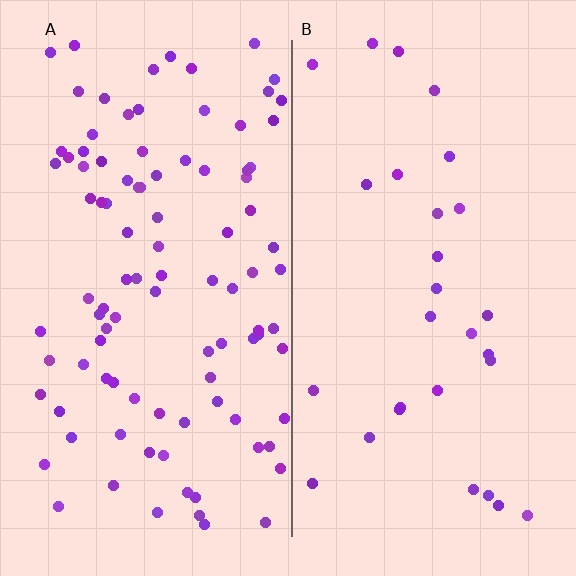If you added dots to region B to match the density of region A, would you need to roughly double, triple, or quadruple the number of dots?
Approximately triple.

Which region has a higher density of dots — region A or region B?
A (the left).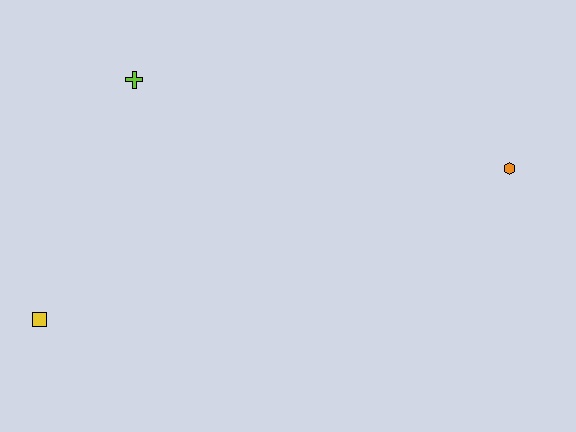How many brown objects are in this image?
There are no brown objects.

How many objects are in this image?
There are 3 objects.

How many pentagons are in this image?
There are no pentagons.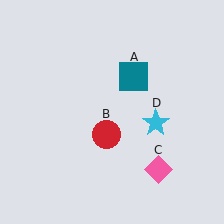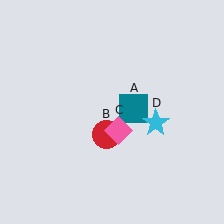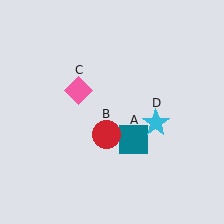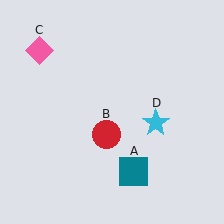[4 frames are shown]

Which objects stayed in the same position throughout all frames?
Red circle (object B) and cyan star (object D) remained stationary.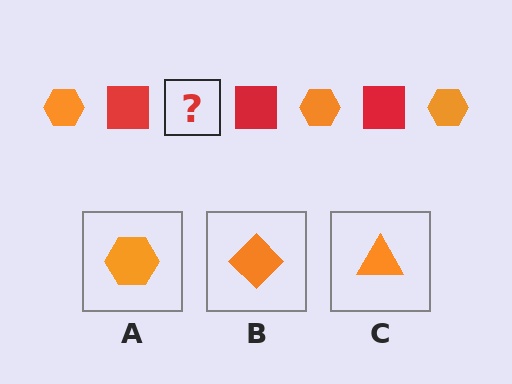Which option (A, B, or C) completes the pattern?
A.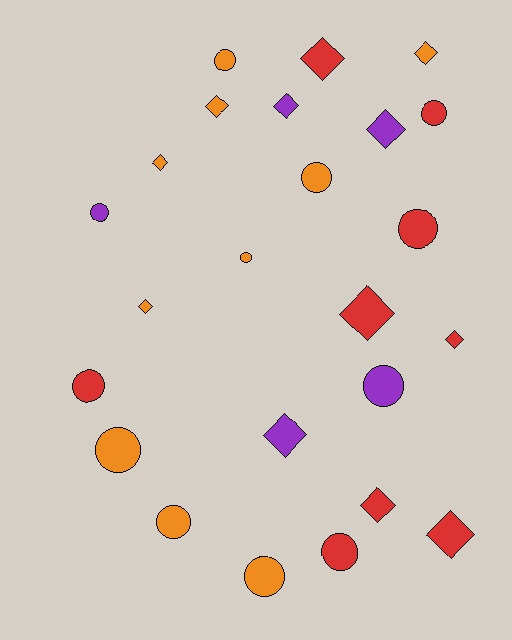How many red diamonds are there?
There are 5 red diamonds.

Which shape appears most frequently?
Circle, with 12 objects.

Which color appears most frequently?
Orange, with 10 objects.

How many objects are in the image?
There are 24 objects.